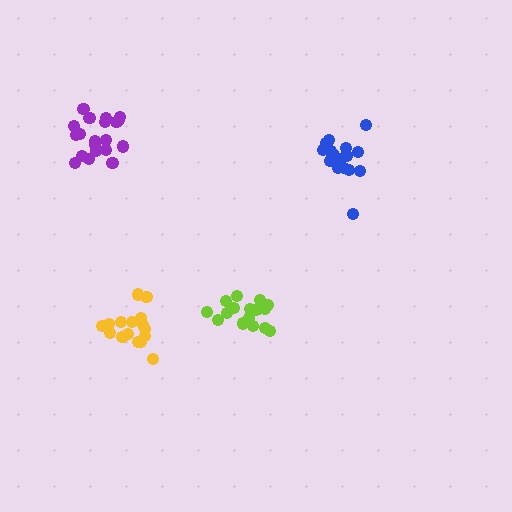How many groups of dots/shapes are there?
There are 4 groups.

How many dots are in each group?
Group 1: 17 dots, Group 2: 16 dots, Group 3: 20 dots, Group 4: 19 dots (72 total).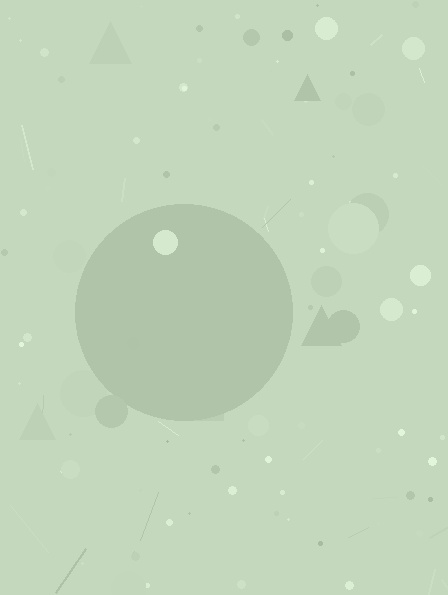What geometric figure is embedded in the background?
A circle is embedded in the background.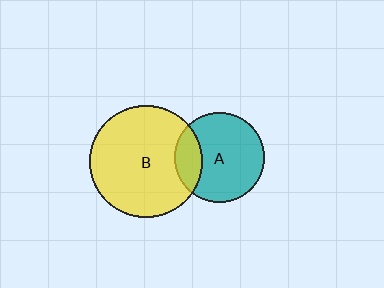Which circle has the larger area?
Circle B (yellow).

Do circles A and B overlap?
Yes.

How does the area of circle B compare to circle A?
Approximately 1.6 times.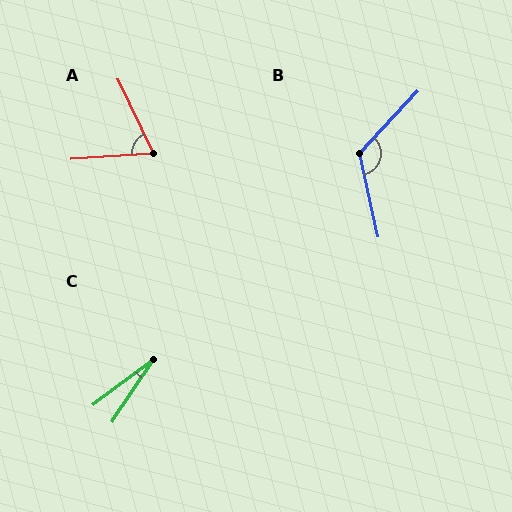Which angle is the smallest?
C, at approximately 20 degrees.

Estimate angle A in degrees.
Approximately 68 degrees.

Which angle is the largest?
B, at approximately 124 degrees.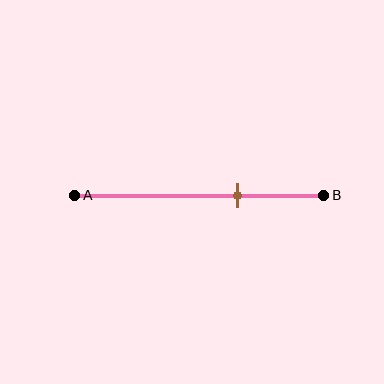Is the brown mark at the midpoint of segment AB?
No, the mark is at about 65% from A, not at the 50% midpoint.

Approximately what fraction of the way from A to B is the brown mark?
The brown mark is approximately 65% of the way from A to B.